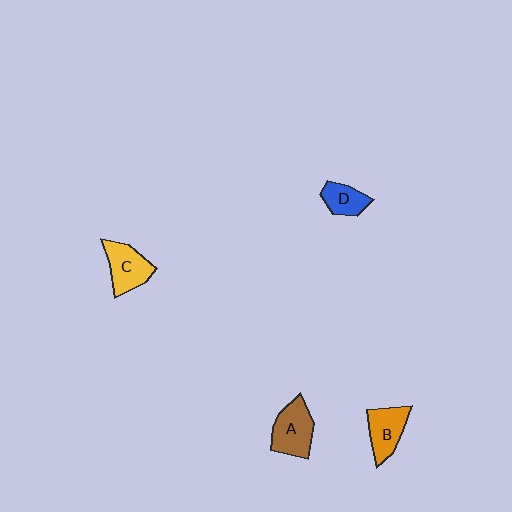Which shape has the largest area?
Shape A (brown).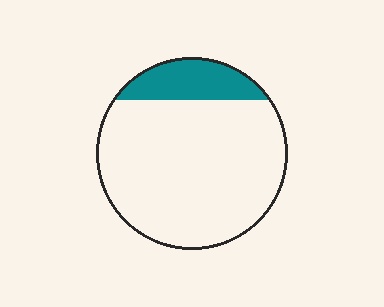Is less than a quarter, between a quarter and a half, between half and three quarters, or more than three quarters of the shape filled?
Less than a quarter.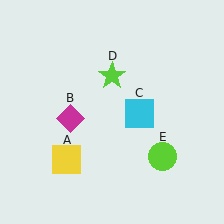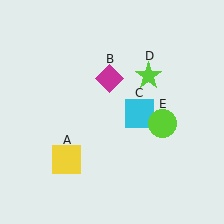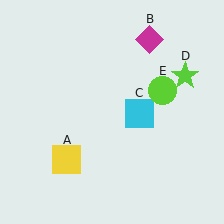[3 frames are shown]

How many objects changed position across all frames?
3 objects changed position: magenta diamond (object B), lime star (object D), lime circle (object E).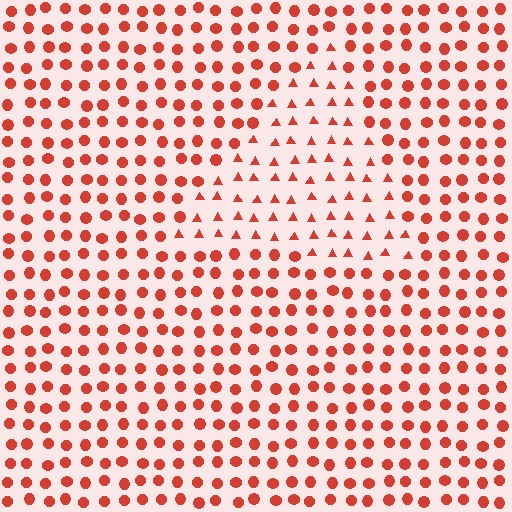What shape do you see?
I see a triangle.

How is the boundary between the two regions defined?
The boundary is defined by a change in element shape: triangles inside vs. circles outside. All elements share the same color and spacing.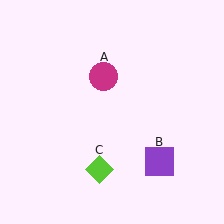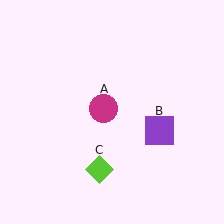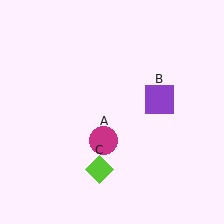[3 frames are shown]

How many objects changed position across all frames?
2 objects changed position: magenta circle (object A), purple square (object B).